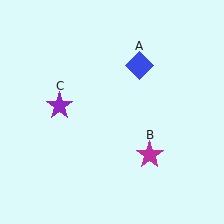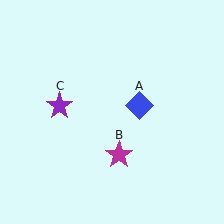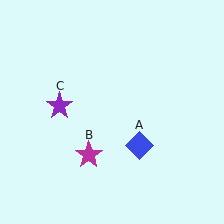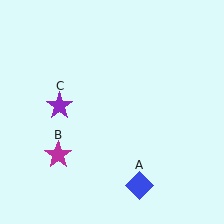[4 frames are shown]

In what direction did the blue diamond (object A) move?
The blue diamond (object A) moved down.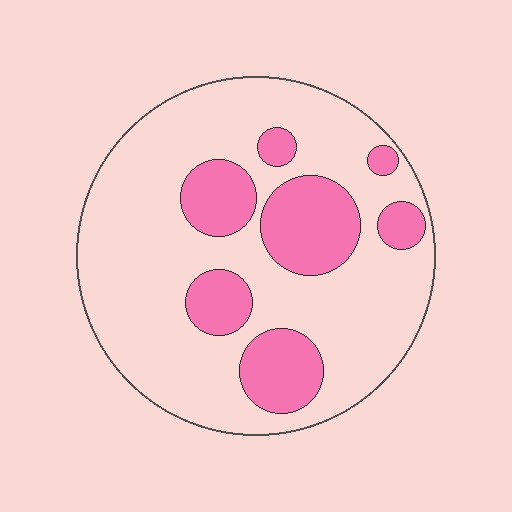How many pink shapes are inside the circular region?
7.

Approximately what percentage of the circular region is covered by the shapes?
Approximately 25%.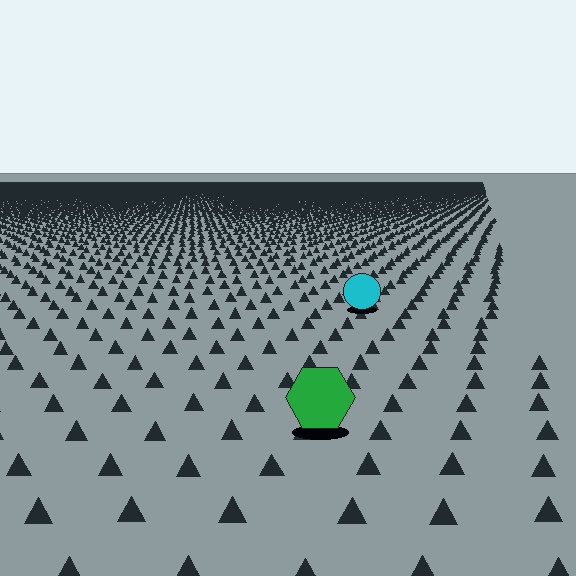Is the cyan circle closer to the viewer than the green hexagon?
No. The green hexagon is closer — you can tell from the texture gradient: the ground texture is coarser near it.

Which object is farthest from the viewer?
The cyan circle is farthest from the viewer. It appears smaller and the ground texture around it is denser.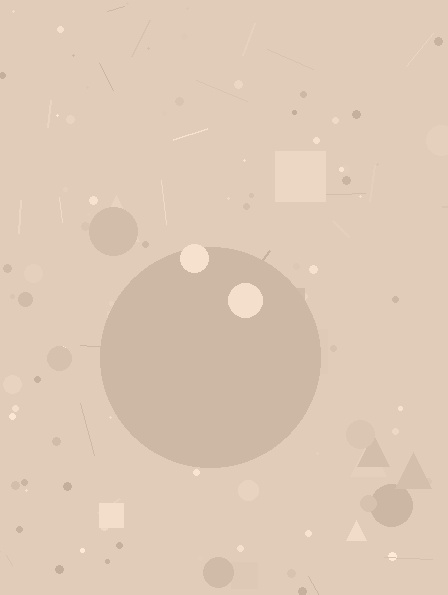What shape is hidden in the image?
A circle is hidden in the image.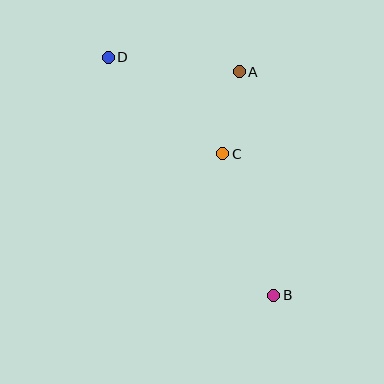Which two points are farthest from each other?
Points B and D are farthest from each other.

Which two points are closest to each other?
Points A and C are closest to each other.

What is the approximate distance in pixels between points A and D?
The distance between A and D is approximately 132 pixels.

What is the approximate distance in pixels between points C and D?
The distance between C and D is approximately 150 pixels.